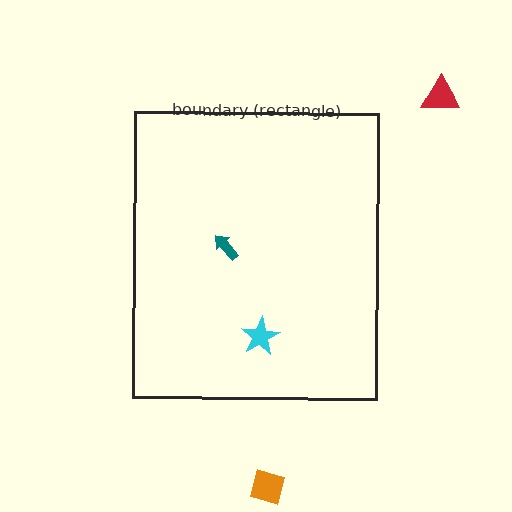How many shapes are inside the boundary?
2 inside, 2 outside.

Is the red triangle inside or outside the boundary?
Outside.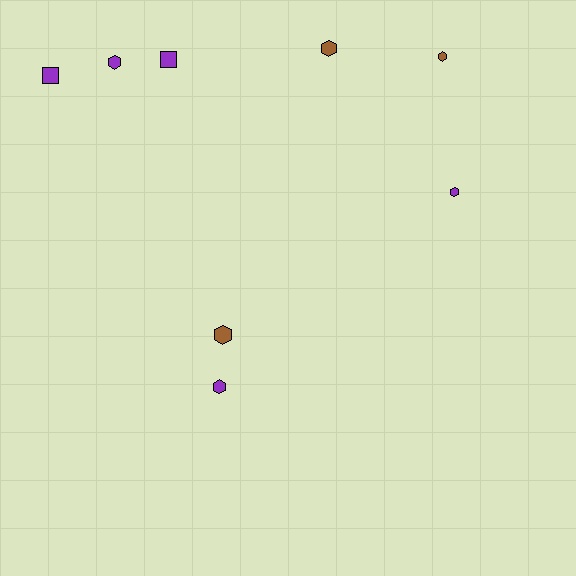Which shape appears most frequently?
Hexagon, with 6 objects.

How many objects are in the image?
There are 8 objects.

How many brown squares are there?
There are no brown squares.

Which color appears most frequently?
Purple, with 5 objects.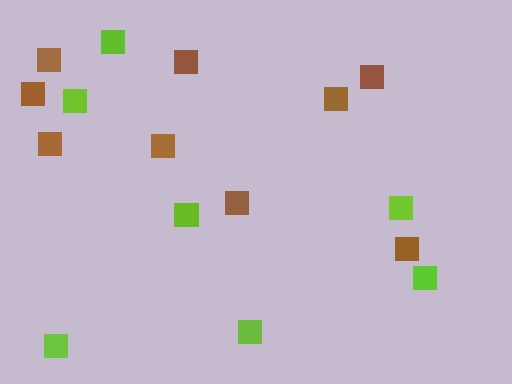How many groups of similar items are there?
There are 2 groups: one group of brown squares (9) and one group of lime squares (7).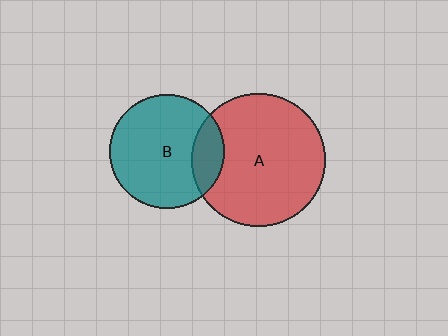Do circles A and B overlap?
Yes.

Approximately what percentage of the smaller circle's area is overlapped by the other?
Approximately 20%.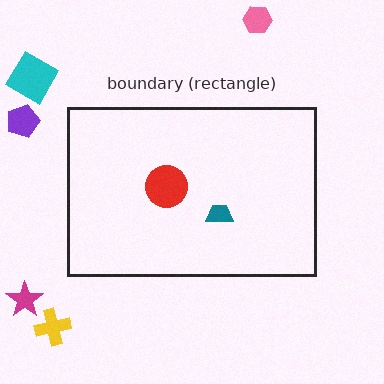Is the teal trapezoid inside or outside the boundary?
Inside.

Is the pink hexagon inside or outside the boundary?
Outside.